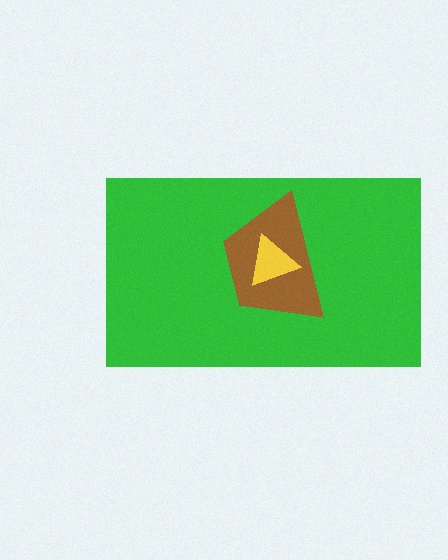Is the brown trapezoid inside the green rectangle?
Yes.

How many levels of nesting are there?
3.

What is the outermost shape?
The green rectangle.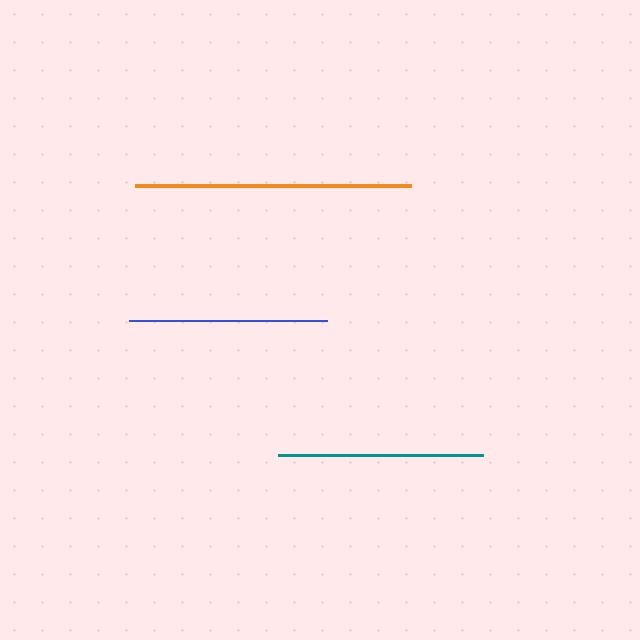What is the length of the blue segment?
The blue segment is approximately 198 pixels long.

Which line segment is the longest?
The orange line is the longest at approximately 277 pixels.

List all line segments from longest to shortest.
From longest to shortest: orange, teal, blue.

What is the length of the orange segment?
The orange segment is approximately 277 pixels long.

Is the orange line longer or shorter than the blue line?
The orange line is longer than the blue line.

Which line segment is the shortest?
The blue line is the shortest at approximately 198 pixels.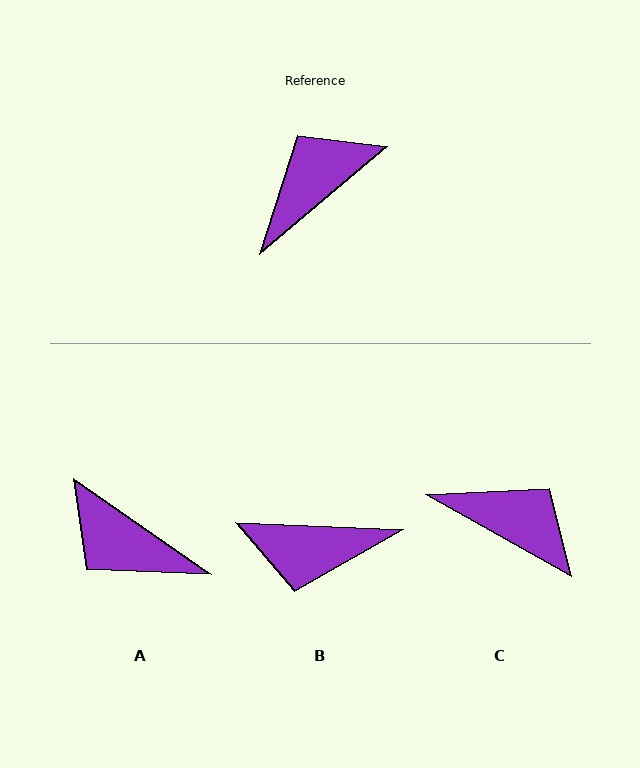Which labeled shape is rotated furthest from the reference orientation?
B, about 138 degrees away.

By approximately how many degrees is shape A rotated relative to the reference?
Approximately 105 degrees counter-clockwise.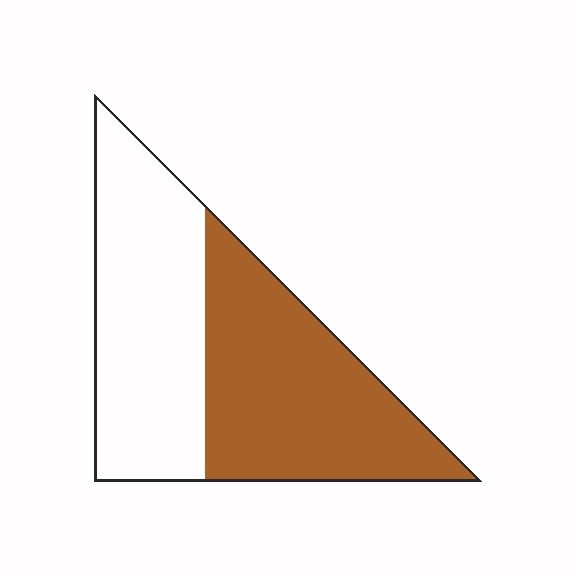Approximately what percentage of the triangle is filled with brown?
Approximately 50%.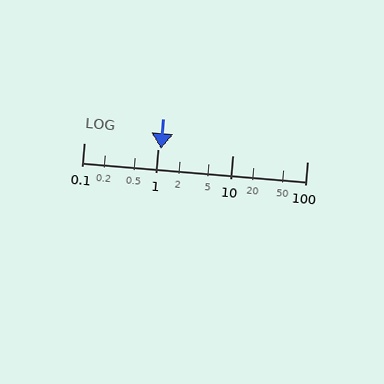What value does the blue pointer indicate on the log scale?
The pointer indicates approximately 1.1.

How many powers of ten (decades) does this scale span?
The scale spans 3 decades, from 0.1 to 100.